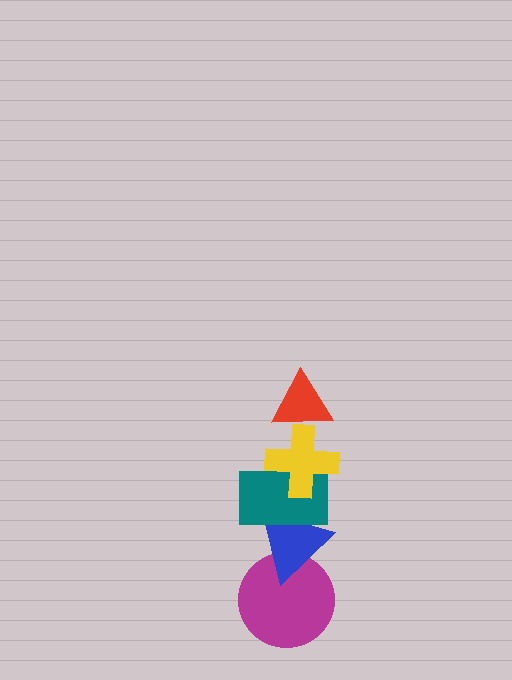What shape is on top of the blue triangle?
The teal rectangle is on top of the blue triangle.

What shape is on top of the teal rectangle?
The yellow cross is on top of the teal rectangle.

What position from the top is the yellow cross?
The yellow cross is 2nd from the top.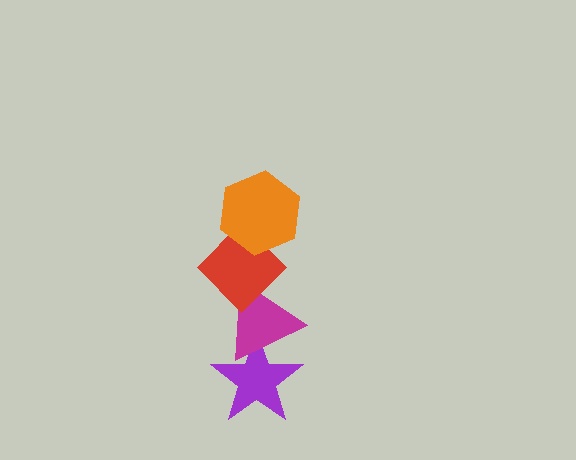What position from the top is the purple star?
The purple star is 4th from the top.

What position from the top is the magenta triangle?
The magenta triangle is 3rd from the top.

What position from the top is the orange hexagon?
The orange hexagon is 1st from the top.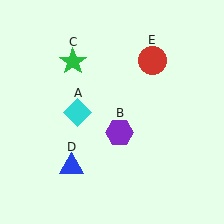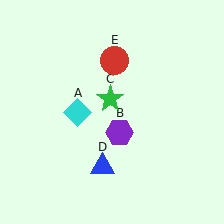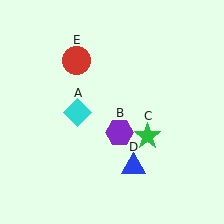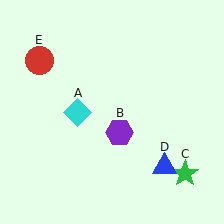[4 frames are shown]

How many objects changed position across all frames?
3 objects changed position: green star (object C), blue triangle (object D), red circle (object E).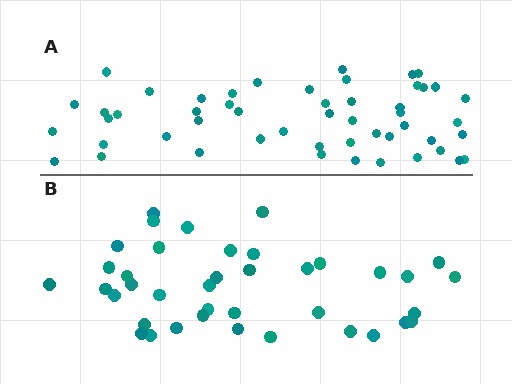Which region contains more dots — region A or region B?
Region A (the top region) has more dots.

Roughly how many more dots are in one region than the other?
Region A has roughly 12 or so more dots than region B.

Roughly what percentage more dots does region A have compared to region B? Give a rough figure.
About 30% more.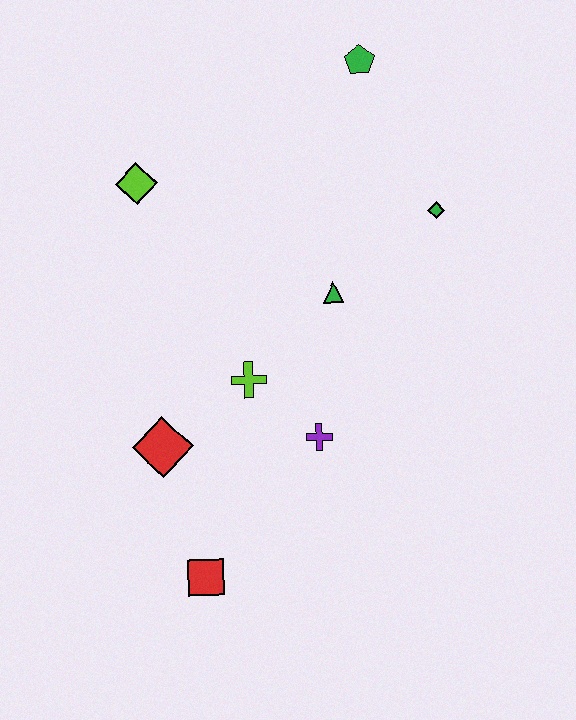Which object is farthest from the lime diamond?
The red square is farthest from the lime diamond.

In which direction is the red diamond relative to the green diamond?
The red diamond is to the left of the green diamond.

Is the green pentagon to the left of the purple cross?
No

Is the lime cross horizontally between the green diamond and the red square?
Yes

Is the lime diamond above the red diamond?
Yes